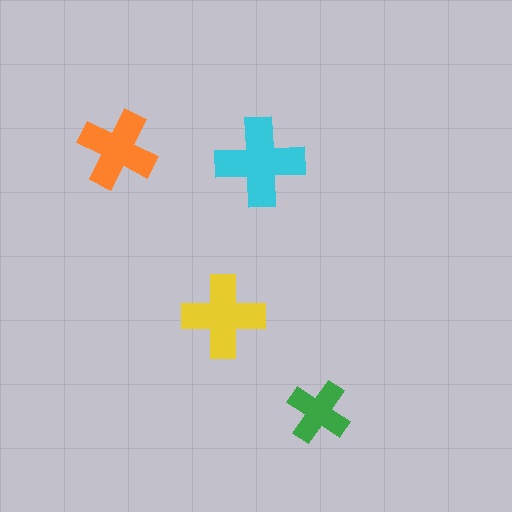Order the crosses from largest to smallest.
the cyan one, the yellow one, the orange one, the green one.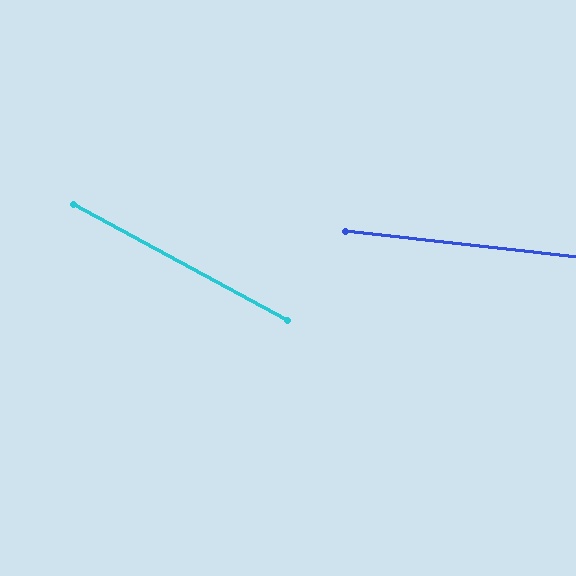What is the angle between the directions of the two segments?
Approximately 22 degrees.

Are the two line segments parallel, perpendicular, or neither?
Neither parallel nor perpendicular — they differ by about 22°.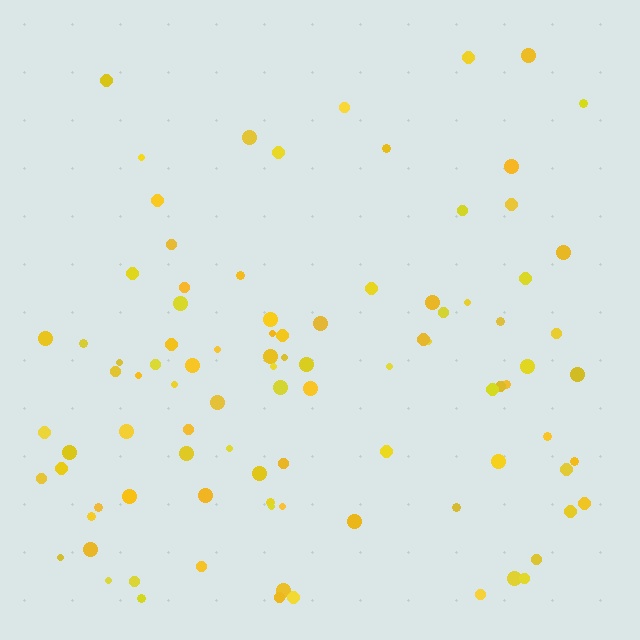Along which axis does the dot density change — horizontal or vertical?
Vertical.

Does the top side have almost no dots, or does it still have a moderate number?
Still a moderate number, just noticeably fewer than the bottom.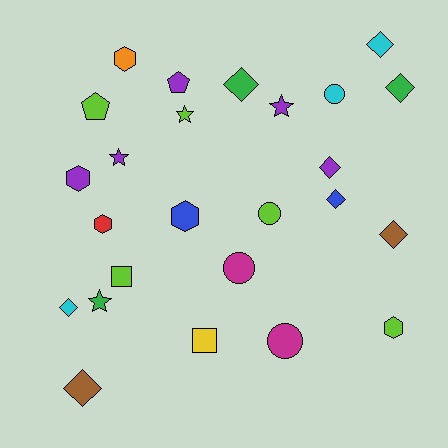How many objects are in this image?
There are 25 objects.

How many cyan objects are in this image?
There are 3 cyan objects.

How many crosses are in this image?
There are no crosses.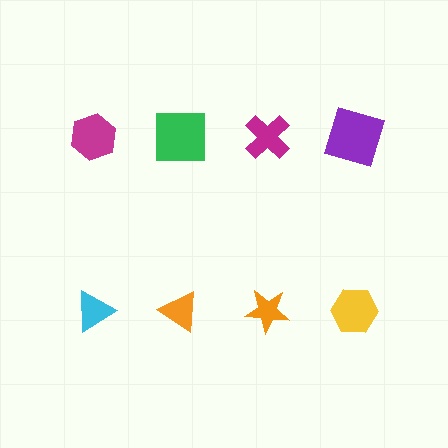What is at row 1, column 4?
A purple square.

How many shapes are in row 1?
4 shapes.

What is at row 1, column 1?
A magenta hexagon.